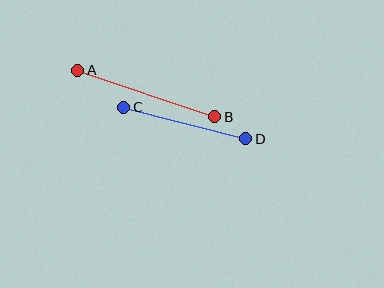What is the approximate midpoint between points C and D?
The midpoint is at approximately (185, 123) pixels.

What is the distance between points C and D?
The distance is approximately 126 pixels.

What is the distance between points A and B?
The distance is approximately 144 pixels.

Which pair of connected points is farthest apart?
Points A and B are farthest apart.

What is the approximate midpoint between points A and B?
The midpoint is at approximately (146, 93) pixels.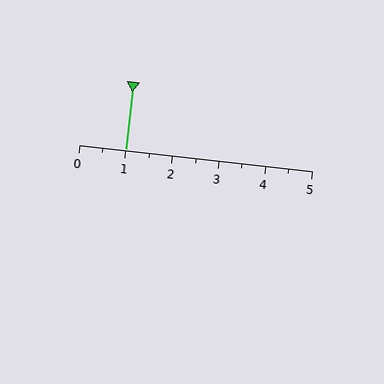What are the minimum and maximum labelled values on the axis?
The axis runs from 0 to 5.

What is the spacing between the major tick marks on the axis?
The major ticks are spaced 1 apart.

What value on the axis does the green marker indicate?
The marker indicates approximately 1.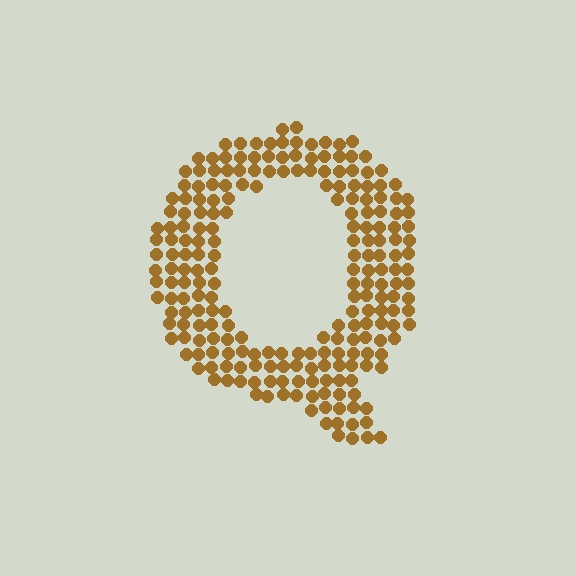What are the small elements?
The small elements are circles.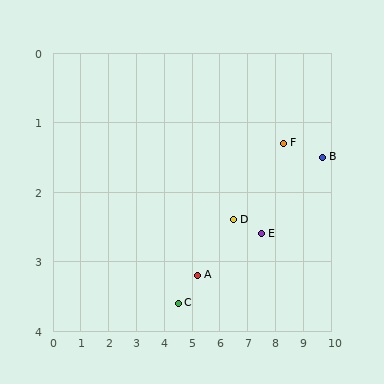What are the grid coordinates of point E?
Point E is at approximately (7.5, 2.6).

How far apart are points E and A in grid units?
Points E and A are about 2.4 grid units apart.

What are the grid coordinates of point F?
Point F is at approximately (8.3, 1.3).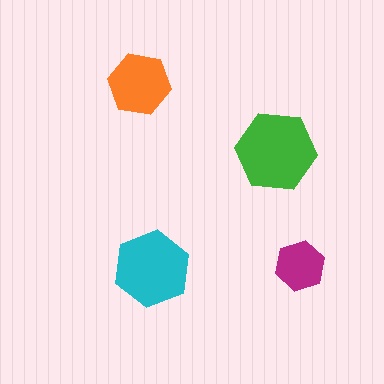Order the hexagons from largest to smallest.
the green one, the cyan one, the orange one, the magenta one.